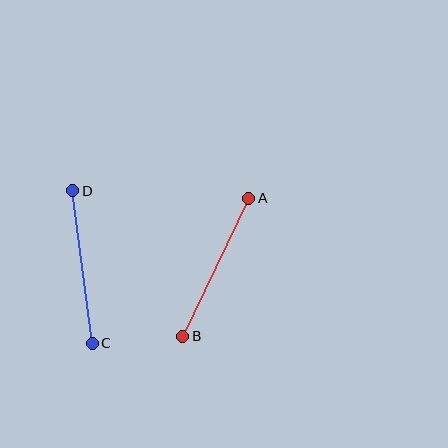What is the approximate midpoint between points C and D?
The midpoint is at approximately (83, 267) pixels.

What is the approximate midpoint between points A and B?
The midpoint is at approximately (216, 267) pixels.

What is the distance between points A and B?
The distance is approximately 153 pixels.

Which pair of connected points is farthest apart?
Points C and D are farthest apart.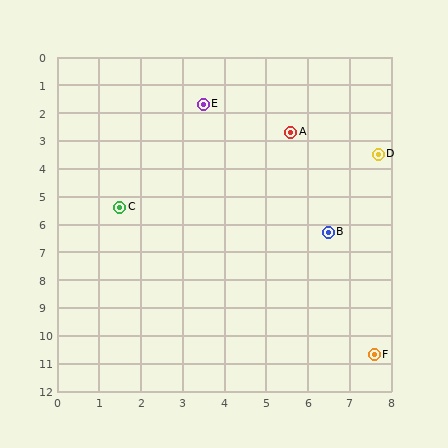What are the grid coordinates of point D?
Point D is at approximately (7.7, 3.5).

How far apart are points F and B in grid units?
Points F and B are about 4.5 grid units apart.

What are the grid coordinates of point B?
Point B is at approximately (6.5, 6.3).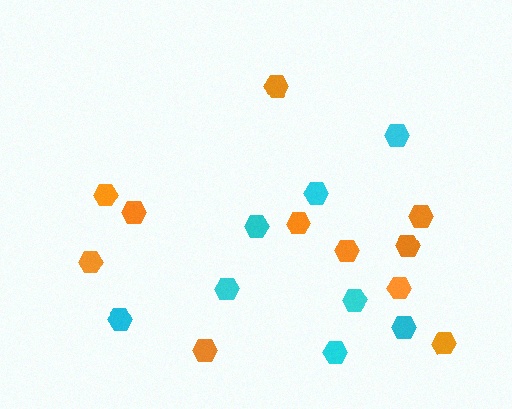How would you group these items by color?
There are 2 groups: one group of orange hexagons (11) and one group of cyan hexagons (8).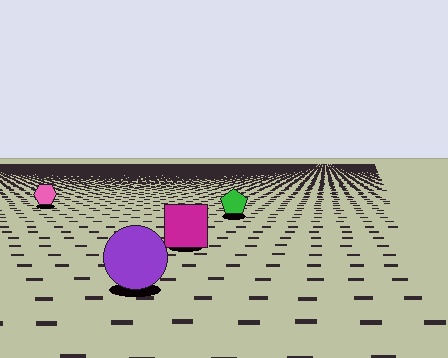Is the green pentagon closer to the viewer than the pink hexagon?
Yes. The green pentagon is closer — you can tell from the texture gradient: the ground texture is coarser near it.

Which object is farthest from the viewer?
The pink hexagon is farthest from the viewer. It appears smaller and the ground texture around it is denser.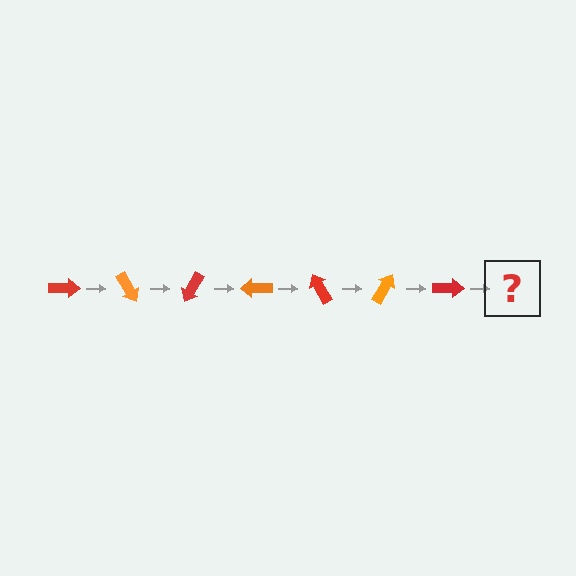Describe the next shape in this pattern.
It should be an orange arrow, rotated 420 degrees from the start.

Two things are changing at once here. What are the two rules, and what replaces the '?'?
The two rules are that it rotates 60 degrees each step and the color cycles through red and orange. The '?' should be an orange arrow, rotated 420 degrees from the start.